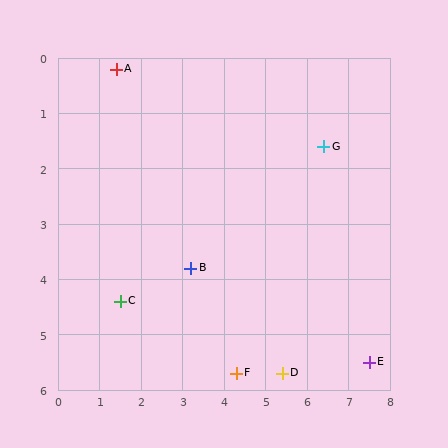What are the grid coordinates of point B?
Point B is at approximately (3.2, 3.8).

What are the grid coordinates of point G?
Point G is at approximately (6.4, 1.6).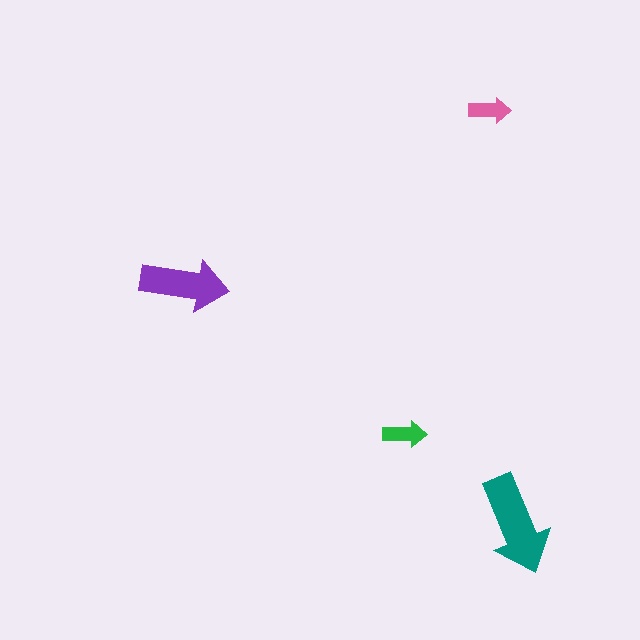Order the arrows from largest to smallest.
the teal one, the purple one, the green one, the pink one.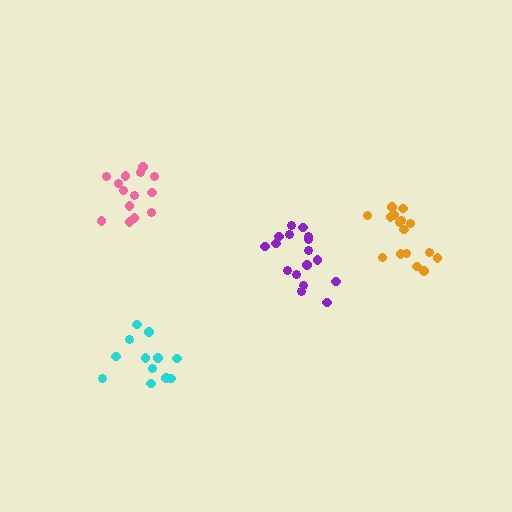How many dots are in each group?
Group 1: 14 dots, Group 2: 16 dots, Group 3: 12 dots, Group 4: 17 dots (59 total).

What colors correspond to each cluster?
The clusters are colored: pink, orange, cyan, purple.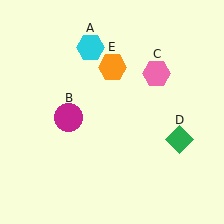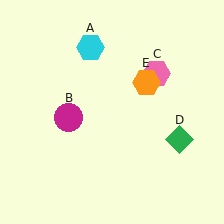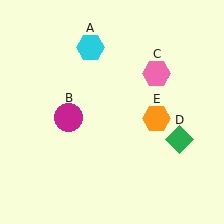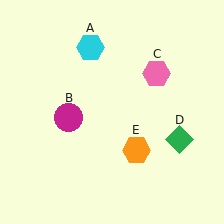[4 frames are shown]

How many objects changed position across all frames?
1 object changed position: orange hexagon (object E).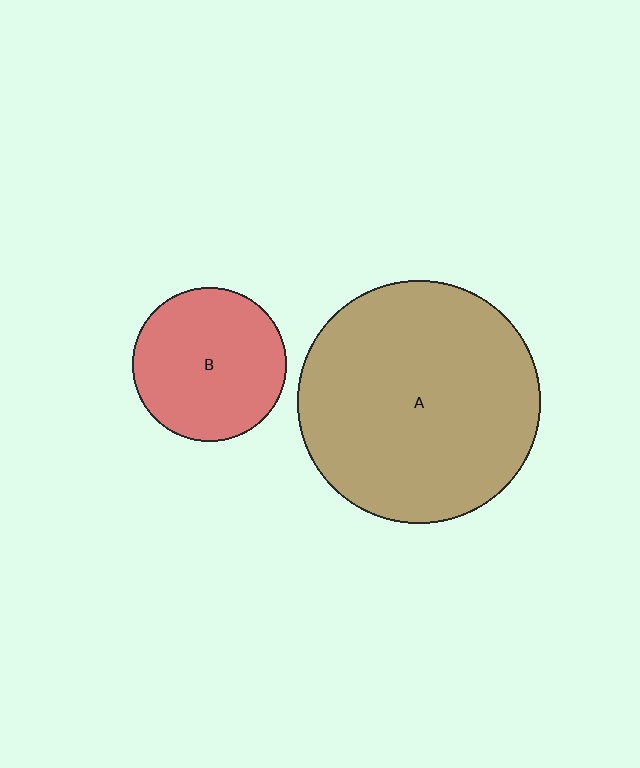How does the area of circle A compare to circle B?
Approximately 2.5 times.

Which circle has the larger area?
Circle A (brown).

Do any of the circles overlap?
No, none of the circles overlap.